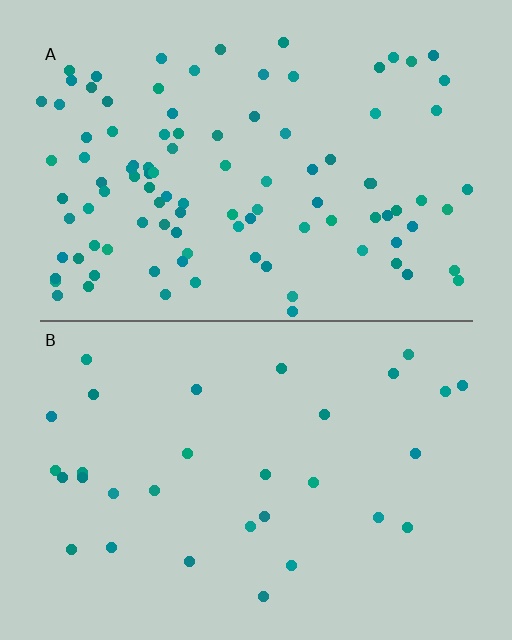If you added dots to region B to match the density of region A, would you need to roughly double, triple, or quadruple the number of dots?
Approximately triple.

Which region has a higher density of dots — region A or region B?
A (the top).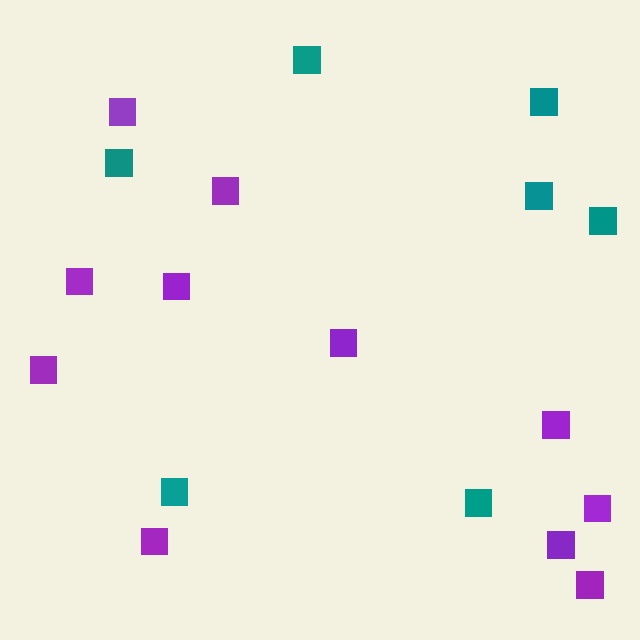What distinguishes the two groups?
There are 2 groups: one group of purple squares (11) and one group of teal squares (7).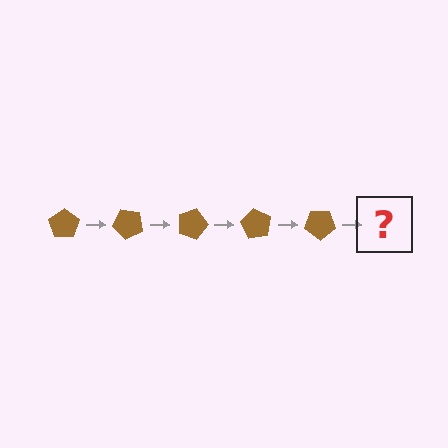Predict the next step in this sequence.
The next step is a brown pentagon rotated 225 degrees.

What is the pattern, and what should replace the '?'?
The pattern is that the pentagon rotates 45 degrees each step. The '?' should be a brown pentagon rotated 225 degrees.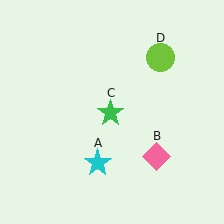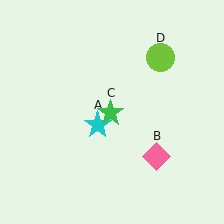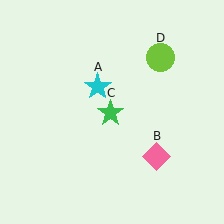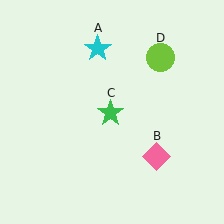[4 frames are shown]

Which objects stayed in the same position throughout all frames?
Pink diamond (object B) and green star (object C) and lime circle (object D) remained stationary.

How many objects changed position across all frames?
1 object changed position: cyan star (object A).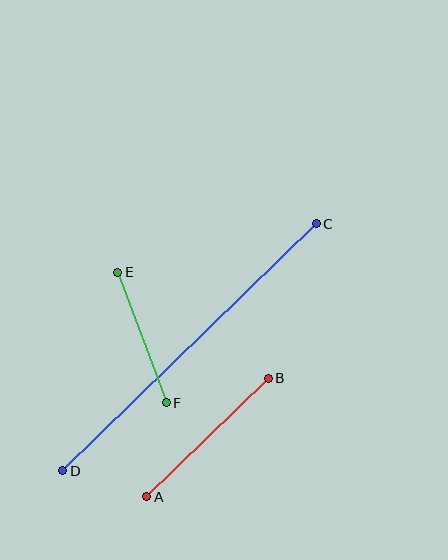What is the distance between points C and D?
The distance is approximately 354 pixels.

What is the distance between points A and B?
The distance is approximately 170 pixels.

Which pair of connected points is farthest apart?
Points C and D are farthest apart.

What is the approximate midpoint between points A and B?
The midpoint is at approximately (207, 437) pixels.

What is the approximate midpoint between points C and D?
The midpoint is at approximately (189, 347) pixels.